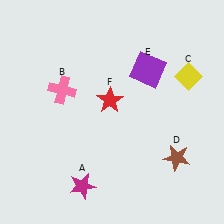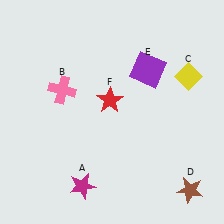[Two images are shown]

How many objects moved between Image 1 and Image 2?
1 object moved between the two images.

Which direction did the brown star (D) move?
The brown star (D) moved down.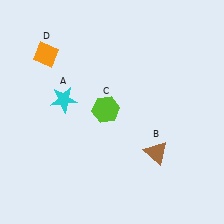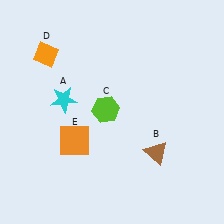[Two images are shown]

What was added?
An orange square (E) was added in Image 2.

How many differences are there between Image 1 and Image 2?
There is 1 difference between the two images.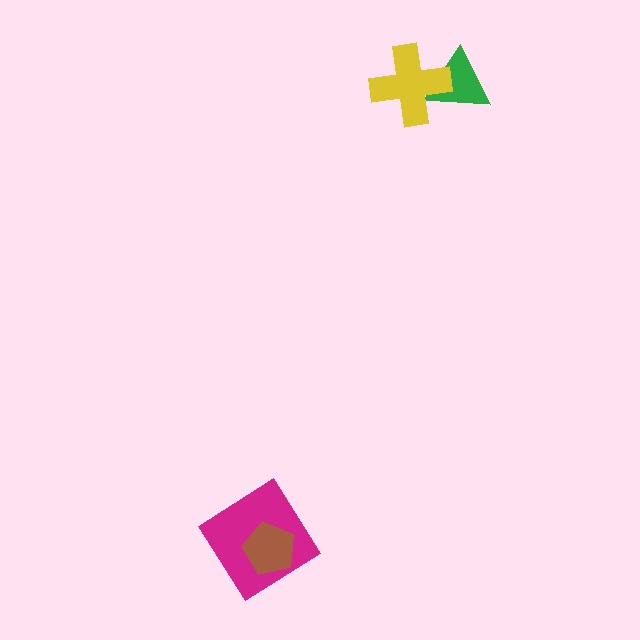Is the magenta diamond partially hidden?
Yes, it is partially covered by another shape.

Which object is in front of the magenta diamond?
The brown pentagon is in front of the magenta diamond.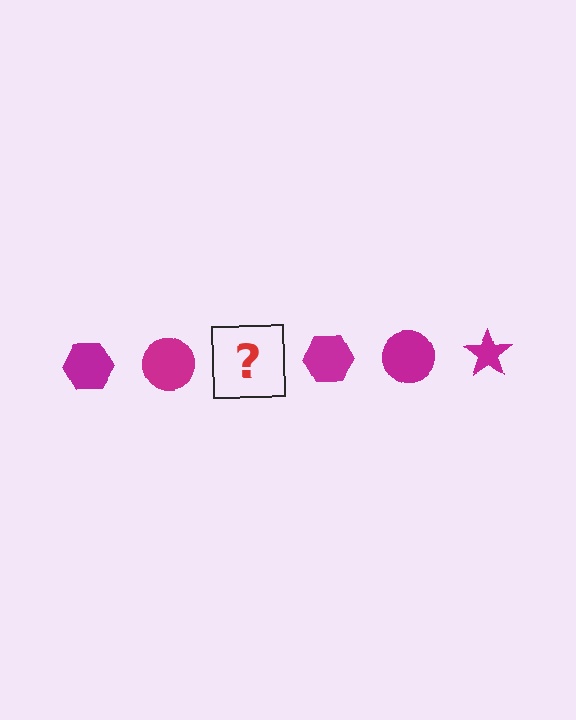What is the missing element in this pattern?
The missing element is a magenta star.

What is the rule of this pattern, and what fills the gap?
The rule is that the pattern cycles through hexagon, circle, star shapes in magenta. The gap should be filled with a magenta star.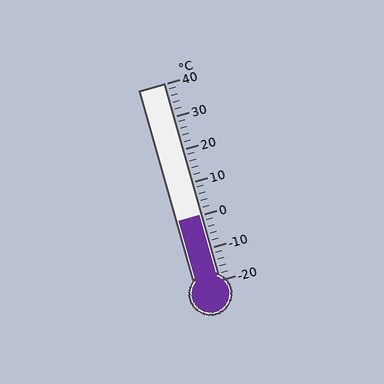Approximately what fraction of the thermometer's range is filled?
The thermometer is filled to approximately 35% of its range.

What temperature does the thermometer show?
The thermometer shows approximately 0°C.